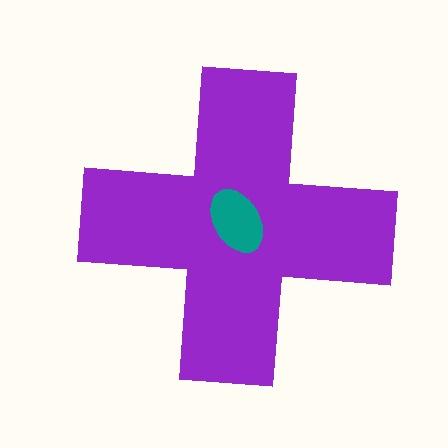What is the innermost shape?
The teal ellipse.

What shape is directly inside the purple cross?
The teal ellipse.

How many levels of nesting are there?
2.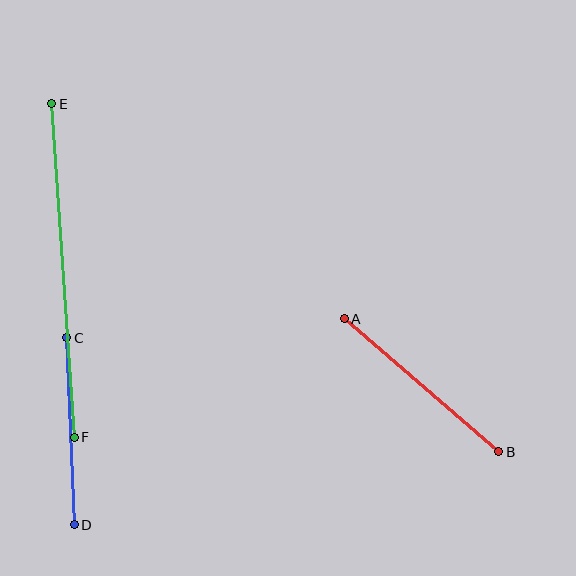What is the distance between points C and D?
The distance is approximately 187 pixels.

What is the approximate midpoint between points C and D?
The midpoint is at approximately (71, 431) pixels.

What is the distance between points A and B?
The distance is approximately 204 pixels.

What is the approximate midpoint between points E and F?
The midpoint is at approximately (63, 271) pixels.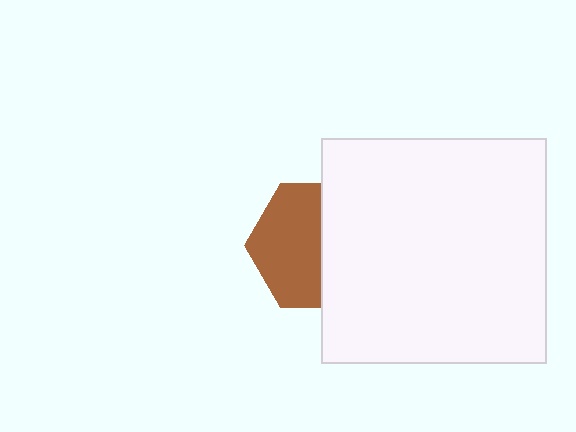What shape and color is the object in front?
The object in front is a white square.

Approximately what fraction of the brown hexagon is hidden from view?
Roughly 45% of the brown hexagon is hidden behind the white square.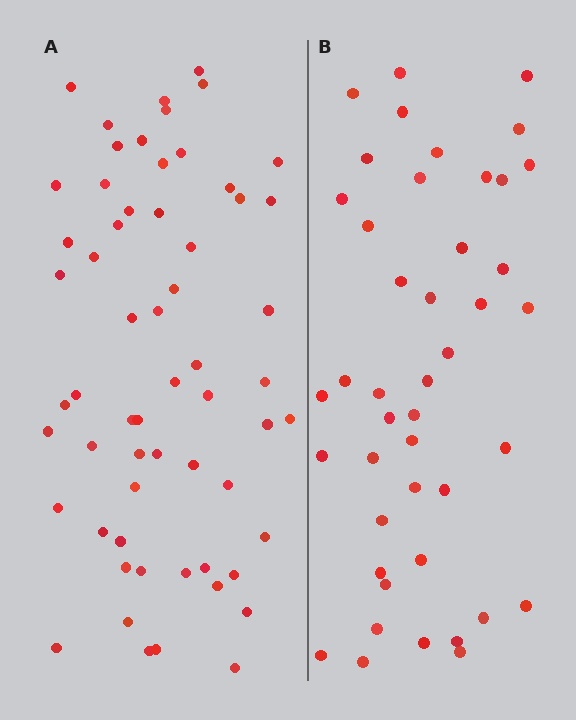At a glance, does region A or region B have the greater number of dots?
Region A (the left region) has more dots.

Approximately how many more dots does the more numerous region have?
Region A has approximately 15 more dots than region B.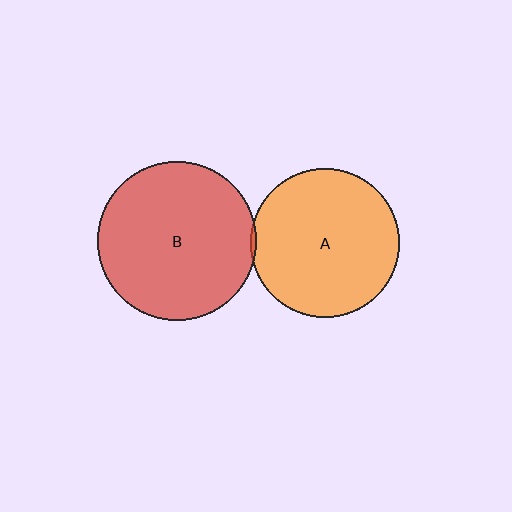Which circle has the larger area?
Circle B (red).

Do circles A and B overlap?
Yes.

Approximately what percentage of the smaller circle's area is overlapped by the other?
Approximately 5%.